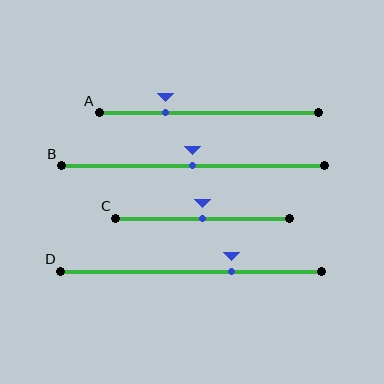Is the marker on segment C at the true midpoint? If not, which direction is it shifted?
Yes, the marker on segment C is at the true midpoint.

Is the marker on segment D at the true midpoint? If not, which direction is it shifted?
No, the marker on segment D is shifted to the right by about 15% of the segment length.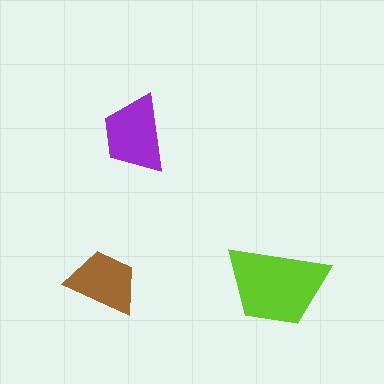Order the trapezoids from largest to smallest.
the lime one, the purple one, the brown one.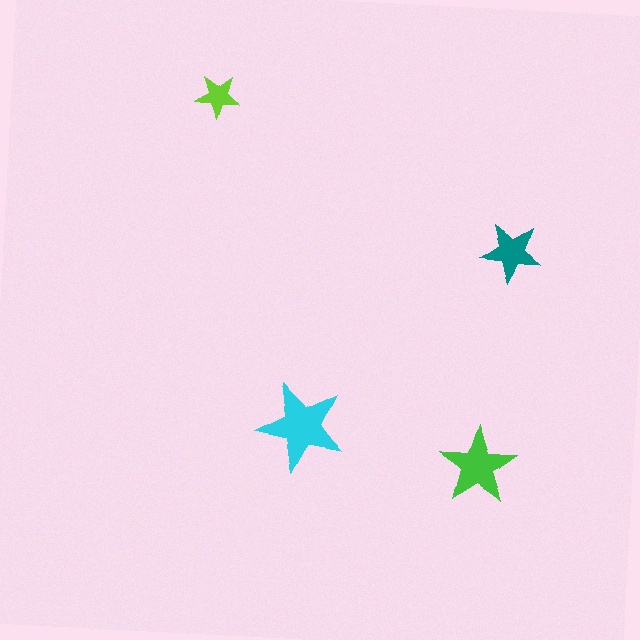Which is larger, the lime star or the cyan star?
The cyan one.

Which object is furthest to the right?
The teal star is rightmost.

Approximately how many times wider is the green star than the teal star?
About 1.5 times wider.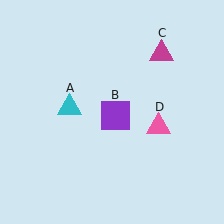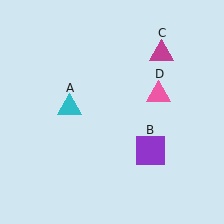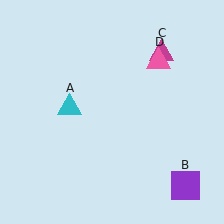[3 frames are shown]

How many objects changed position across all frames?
2 objects changed position: purple square (object B), pink triangle (object D).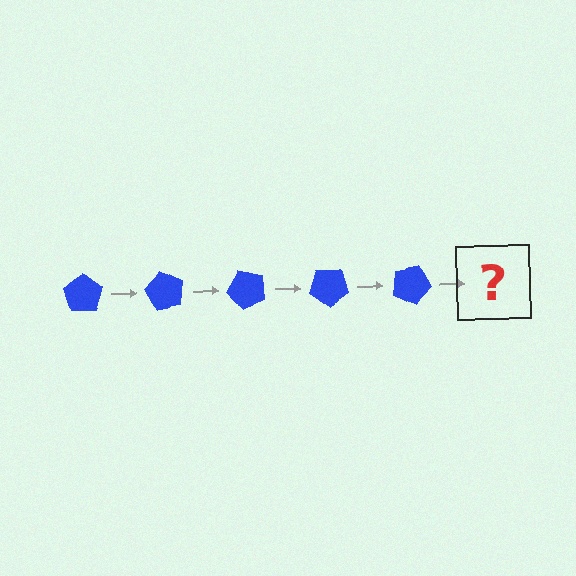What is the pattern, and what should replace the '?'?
The pattern is that the pentagon rotates 60 degrees each step. The '?' should be a blue pentagon rotated 300 degrees.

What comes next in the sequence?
The next element should be a blue pentagon rotated 300 degrees.